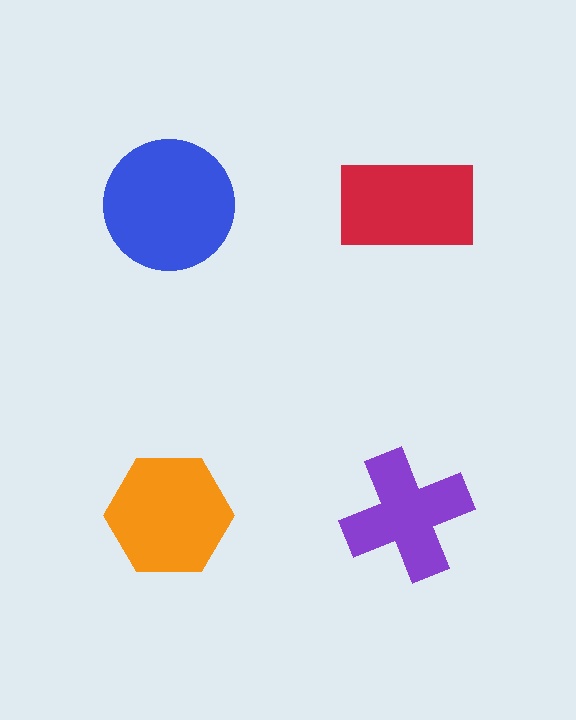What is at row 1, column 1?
A blue circle.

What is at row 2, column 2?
A purple cross.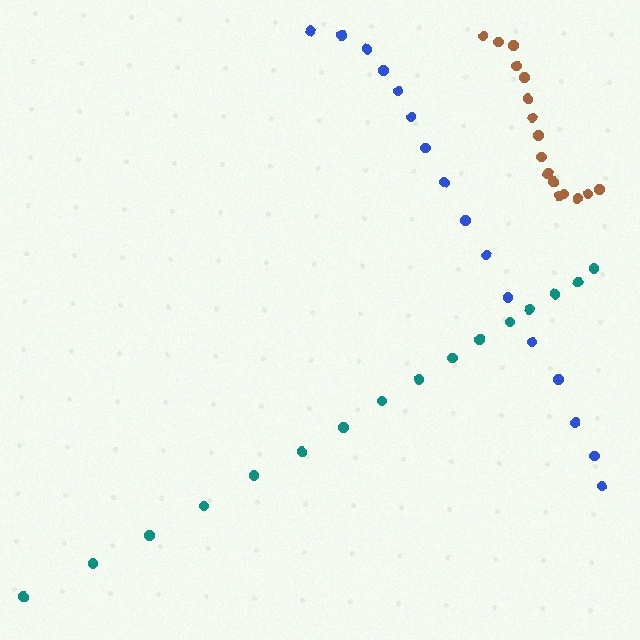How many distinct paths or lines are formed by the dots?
There are 3 distinct paths.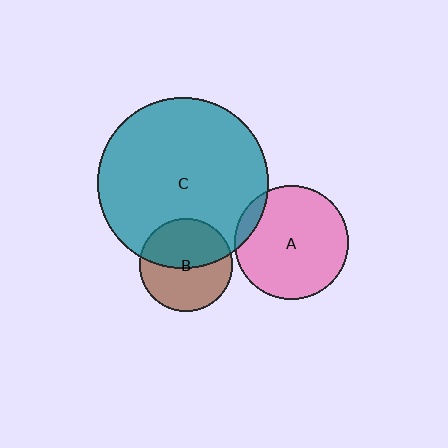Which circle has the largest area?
Circle C (teal).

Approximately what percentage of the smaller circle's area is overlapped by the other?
Approximately 50%.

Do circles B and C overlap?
Yes.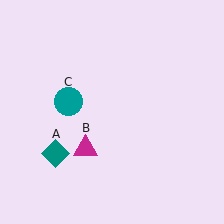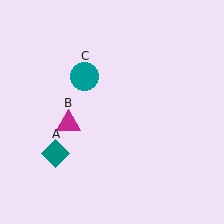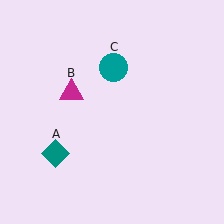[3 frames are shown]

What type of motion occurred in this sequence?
The magenta triangle (object B), teal circle (object C) rotated clockwise around the center of the scene.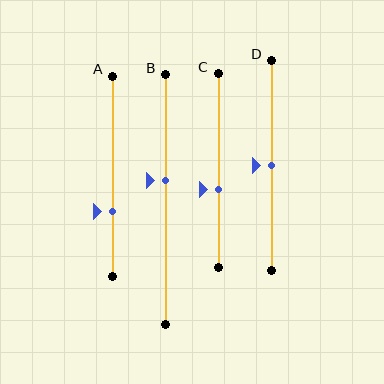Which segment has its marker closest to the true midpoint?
Segment D has its marker closest to the true midpoint.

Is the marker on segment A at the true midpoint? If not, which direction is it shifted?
No, the marker on segment A is shifted downward by about 18% of the segment length.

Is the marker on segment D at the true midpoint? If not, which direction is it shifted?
Yes, the marker on segment D is at the true midpoint.